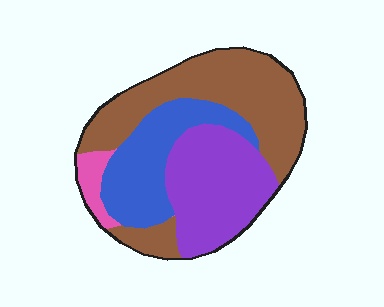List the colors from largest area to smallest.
From largest to smallest: brown, purple, blue, pink.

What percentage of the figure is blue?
Blue takes up between a sixth and a third of the figure.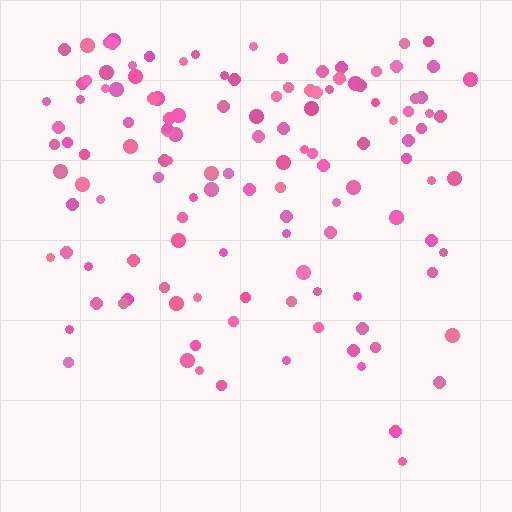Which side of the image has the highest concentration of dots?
The top.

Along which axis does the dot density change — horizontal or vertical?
Vertical.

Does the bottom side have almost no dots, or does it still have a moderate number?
Still a moderate number, just noticeably fewer than the top.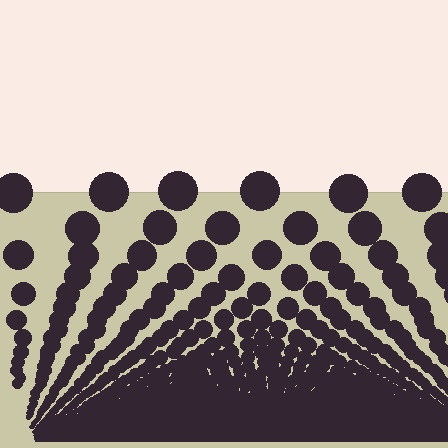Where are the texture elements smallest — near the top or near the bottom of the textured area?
Near the bottom.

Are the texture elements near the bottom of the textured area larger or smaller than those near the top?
Smaller. The gradient is inverted — elements near the bottom are smaller and denser.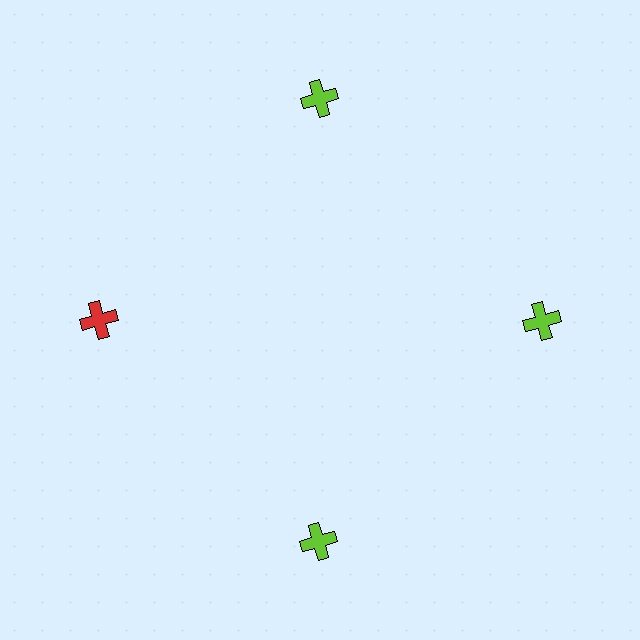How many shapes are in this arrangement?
There are 4 shapes arranged in a ring pattern.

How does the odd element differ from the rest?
It has a different color: red instead of lime.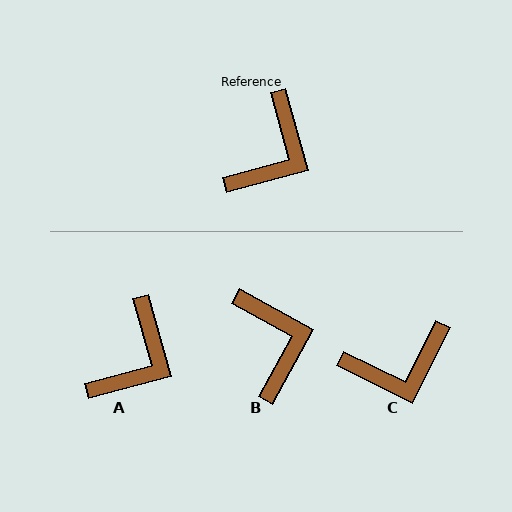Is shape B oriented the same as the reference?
No, it is off by about 46 degrees.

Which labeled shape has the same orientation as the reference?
A.